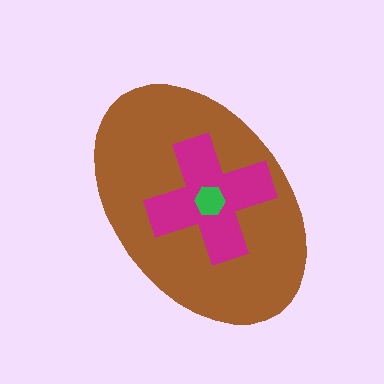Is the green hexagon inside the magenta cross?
Yes.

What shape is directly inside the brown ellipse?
The magenta cross.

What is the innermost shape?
The green hexagon.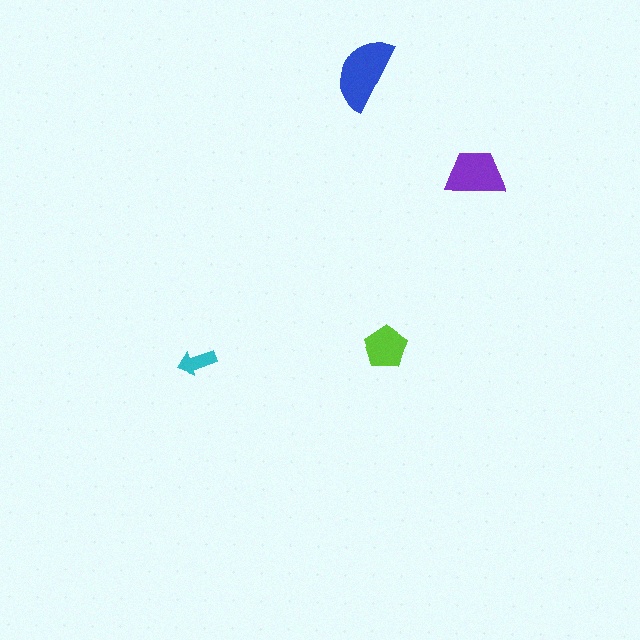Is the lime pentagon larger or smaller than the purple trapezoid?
Smaller.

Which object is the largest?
The blue semicircle.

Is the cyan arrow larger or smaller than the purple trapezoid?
Smaller.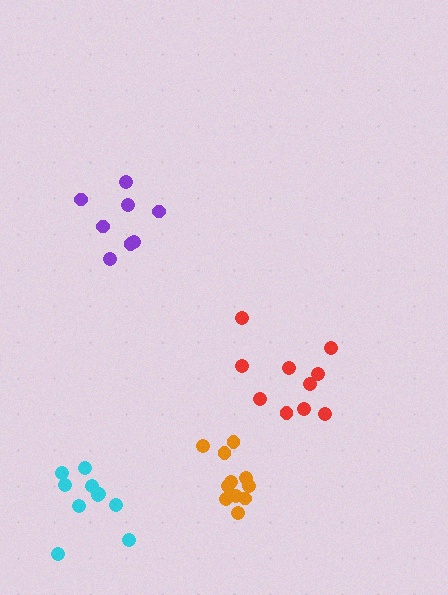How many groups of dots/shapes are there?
There are 4 groups.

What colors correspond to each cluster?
The clusters are colored: red, cyan, orange, purple.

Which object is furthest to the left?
The cyan cluster is leftmost.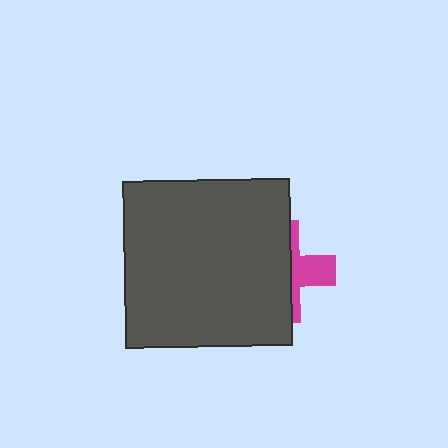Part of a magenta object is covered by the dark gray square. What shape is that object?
It is a cross.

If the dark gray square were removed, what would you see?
You would see the complete magenta cross.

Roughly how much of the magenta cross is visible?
A small part of it is visible (roughly 35%).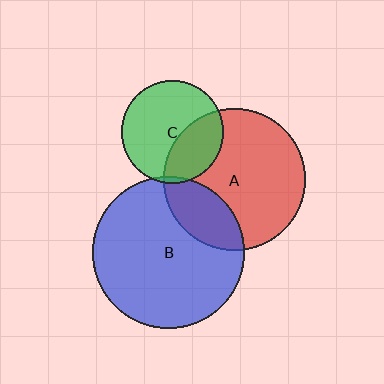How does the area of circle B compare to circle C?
Approximately 2.2 times.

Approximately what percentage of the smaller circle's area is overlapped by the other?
Approximately 5%.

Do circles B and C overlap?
Yes.